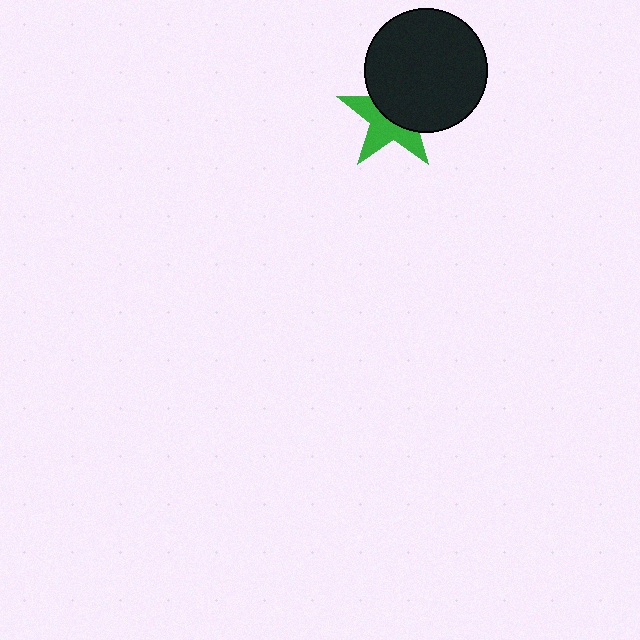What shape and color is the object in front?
The object in front is a black circle.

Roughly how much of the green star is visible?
About half of it is visible (roughly 49%).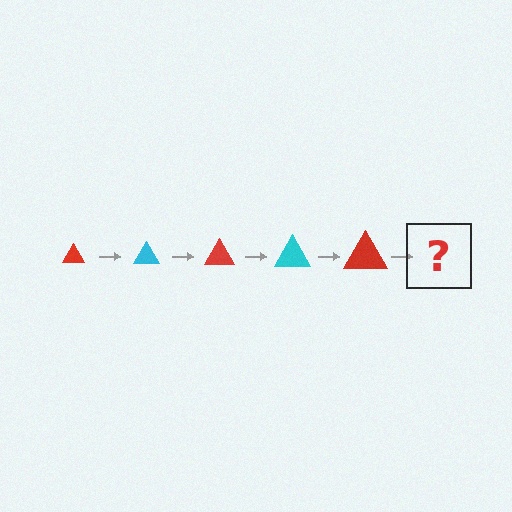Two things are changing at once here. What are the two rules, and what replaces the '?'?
The two rules are that the triangle grows larger each step and the color cycles through red and cyan. The '?' should be a cyan triangle, larger than the previous one.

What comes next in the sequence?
The next element should be a cyan triangle, larger than the previous one.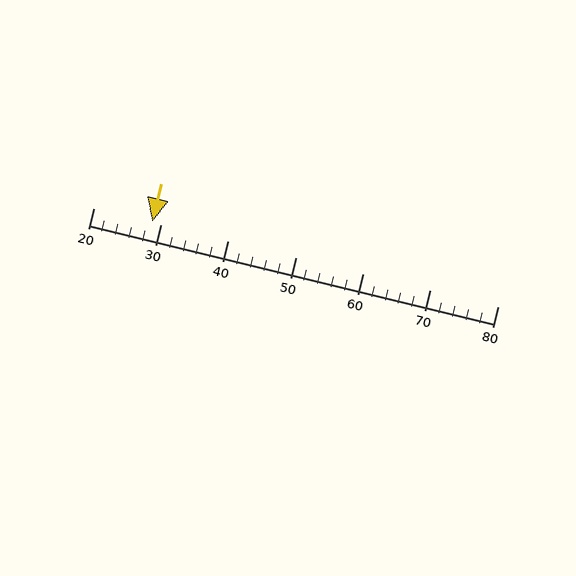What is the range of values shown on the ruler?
The ruler shows values from 20 to 80.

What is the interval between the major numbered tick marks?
The major tick marks are spaced 10 units apart.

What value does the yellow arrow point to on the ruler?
The yellow arrow points to approximately 29.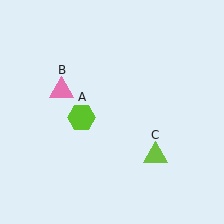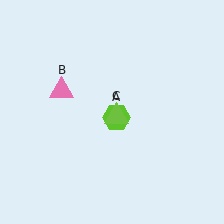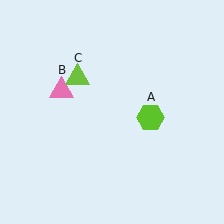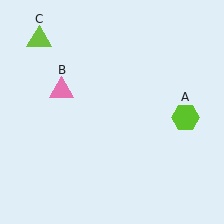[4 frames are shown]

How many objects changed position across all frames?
2 objects changed position: lime hexagon (object A), lime triangle (object C).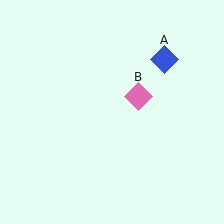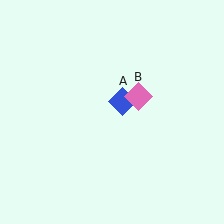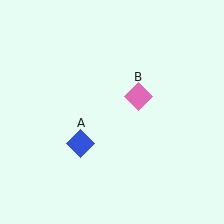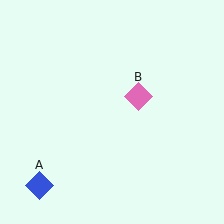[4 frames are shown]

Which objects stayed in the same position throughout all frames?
Pink diamond (object B) remained stationary.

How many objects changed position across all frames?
1 object changed position: blue diamond (object A).